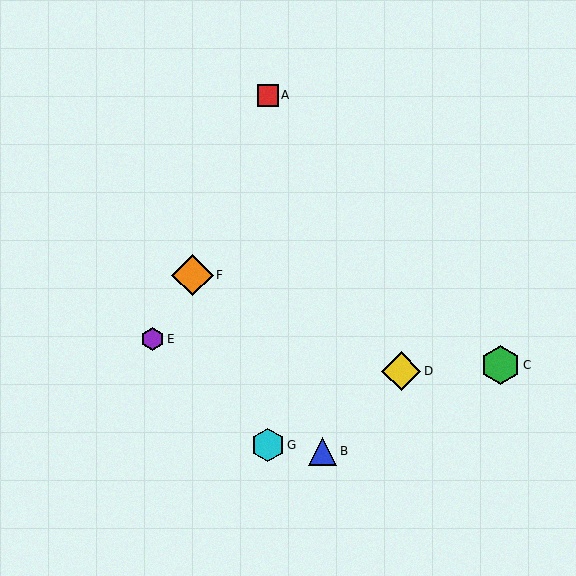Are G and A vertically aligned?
Yes, both are at x≈268.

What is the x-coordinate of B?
Object B is at x≈323.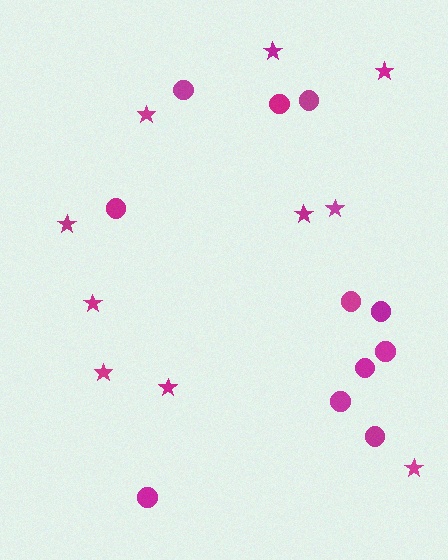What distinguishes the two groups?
There are 2 groups: one group of circles (11) and one group of stars (10).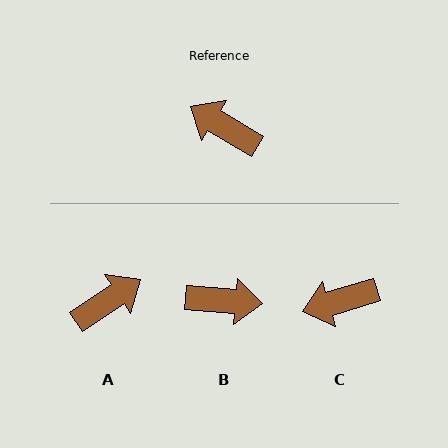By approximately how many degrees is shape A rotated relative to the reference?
Approximately 115 degrees clockwise.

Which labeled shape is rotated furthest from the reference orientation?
B, about 153 degrees away.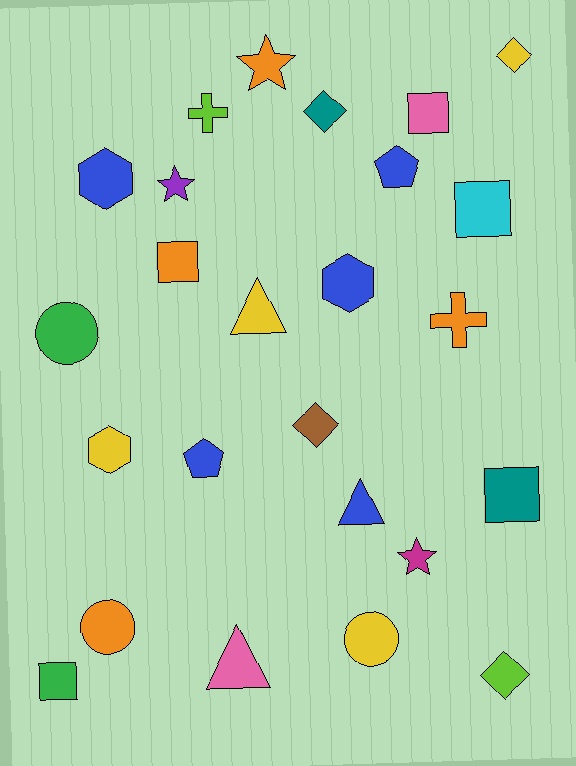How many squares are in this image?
There are 5 squares.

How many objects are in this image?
There are 25 objects.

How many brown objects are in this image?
There is 1 brown object.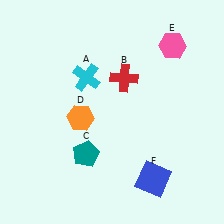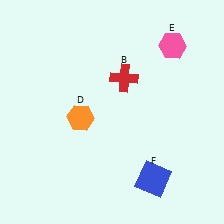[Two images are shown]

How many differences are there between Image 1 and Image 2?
There are 2 differences between the two images.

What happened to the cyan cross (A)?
The cyan cross (A) was removed in Image 2. It was in the top-left area of Image 1.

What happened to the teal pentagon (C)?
The teal pentagon (C) was removed in Image 2. It was in the bottom-left area of Image 1.